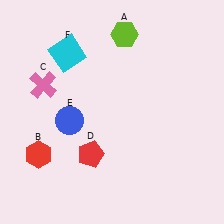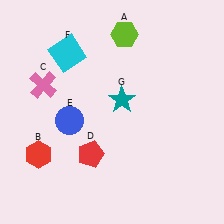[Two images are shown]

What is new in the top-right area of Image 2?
A teal star (G) was added in the top-right area of Image 2.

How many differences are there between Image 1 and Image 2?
There is 1 difference between the two images.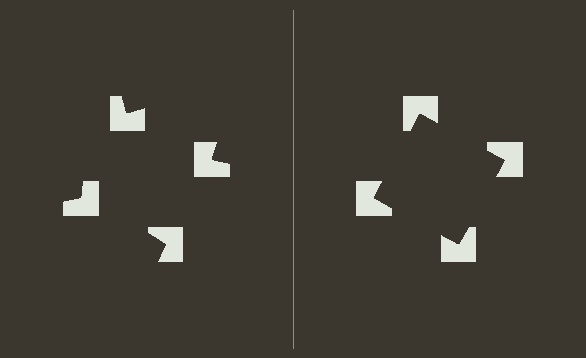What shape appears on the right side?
An illusory square.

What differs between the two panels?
The notched squares are positioned identically on both sides; only the wedge orientations differ. On the right they align to a square; on the left they are misaligned.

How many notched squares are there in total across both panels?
8 — 4 on each side.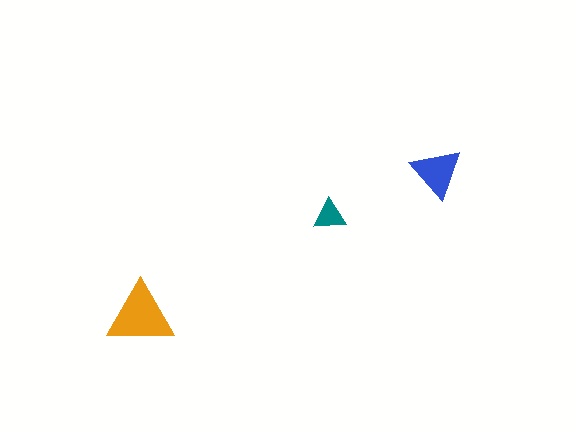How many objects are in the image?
There are 3 objects in the image.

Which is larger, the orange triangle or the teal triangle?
The orange one.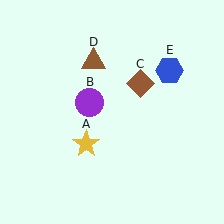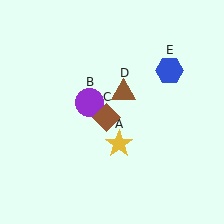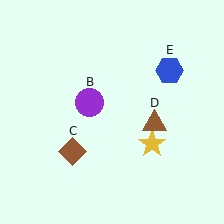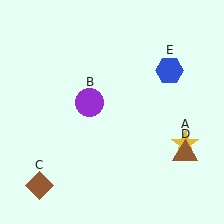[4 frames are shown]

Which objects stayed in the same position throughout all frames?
Purple circle (object B) and blue hexagon (object E) remained stationary.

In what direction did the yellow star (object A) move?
The yellow star (object A) moved right.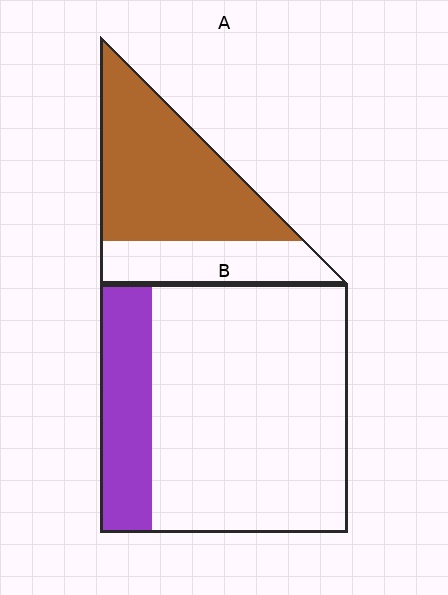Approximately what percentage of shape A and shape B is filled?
A is approximately 70% and B is approximately 20%.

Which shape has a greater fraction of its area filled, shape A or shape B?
Shape A.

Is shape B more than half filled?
No.